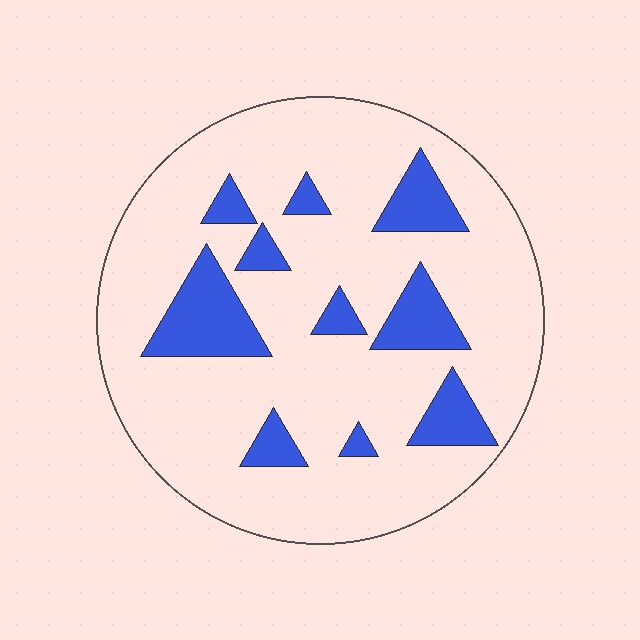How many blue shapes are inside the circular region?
10.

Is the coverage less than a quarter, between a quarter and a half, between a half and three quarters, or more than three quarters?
Less than a quarter.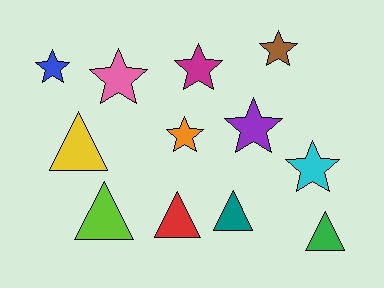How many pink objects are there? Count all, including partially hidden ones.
There is 1 pink object.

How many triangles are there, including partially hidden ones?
There are 5 triangles.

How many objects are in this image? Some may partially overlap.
There are 12 objects.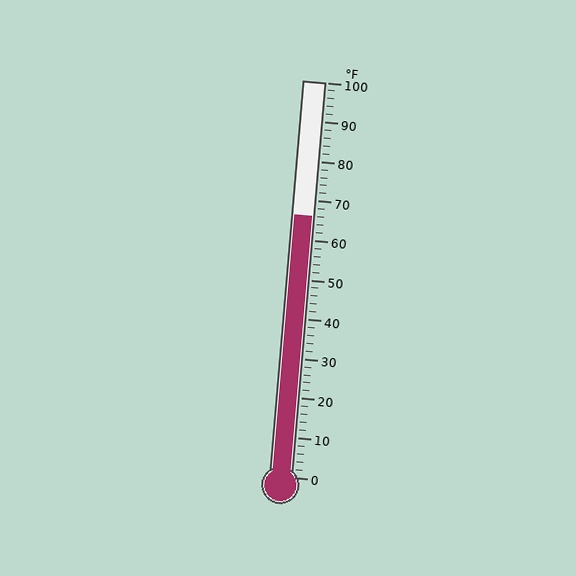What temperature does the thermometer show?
The thermometer shows approximately 66°F.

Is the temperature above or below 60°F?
The temperature is above 60°F.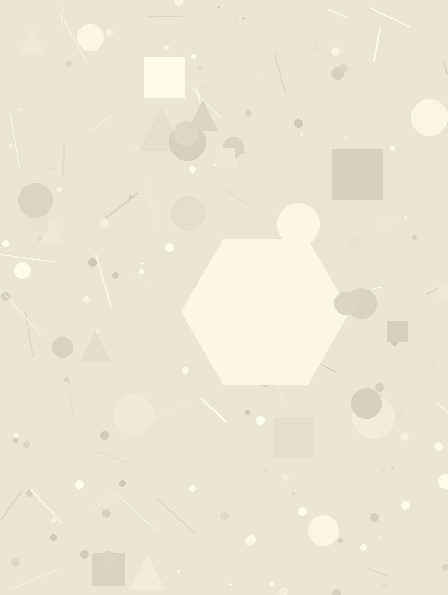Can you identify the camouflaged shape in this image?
The camouflaged shape is a hexagon.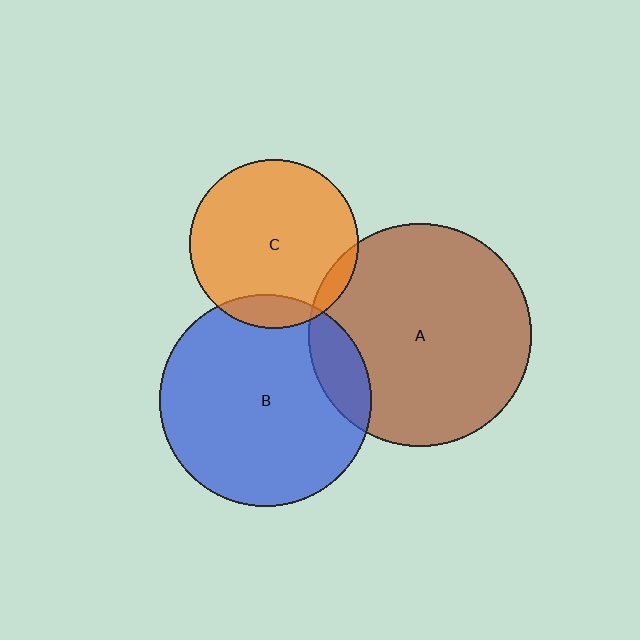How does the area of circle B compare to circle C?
Approximately 1.6 times.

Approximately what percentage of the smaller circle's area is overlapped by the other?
Approximately 15%.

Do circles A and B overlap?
Yes.